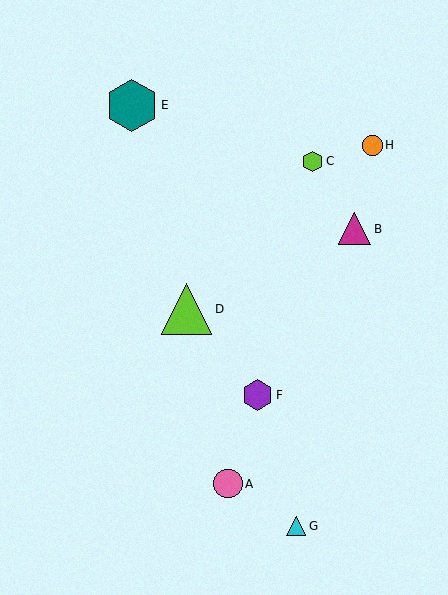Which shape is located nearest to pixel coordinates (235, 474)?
The pink circle (labeled A) at (228, 484) is nearest to that location.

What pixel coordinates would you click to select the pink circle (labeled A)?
Click at (228, 484) to select the pink circle A.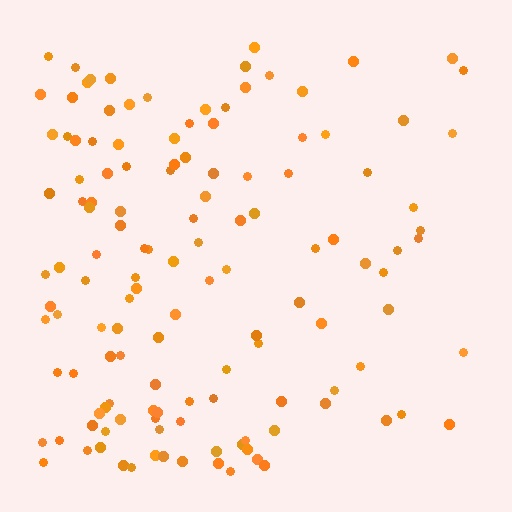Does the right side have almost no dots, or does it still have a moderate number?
Still a moderate number, just noticeably fewer than the left.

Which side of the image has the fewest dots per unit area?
The right.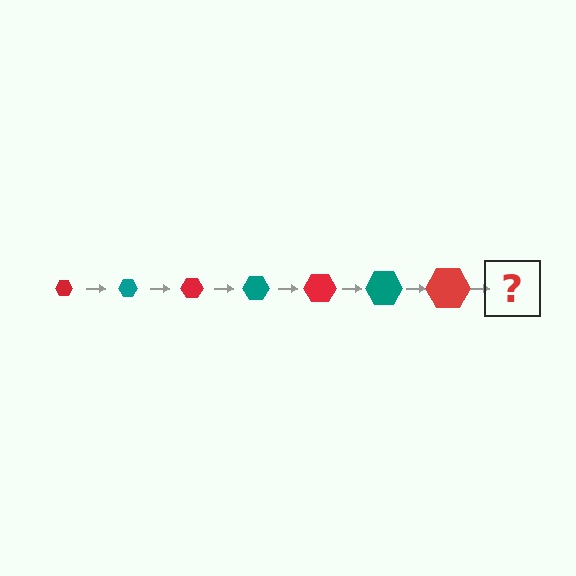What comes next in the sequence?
The next element should be a teal hexagon, larger than the previous one.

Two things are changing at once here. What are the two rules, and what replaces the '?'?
The two rules are that the hexagon grows larger each step and the color cycles through red and teal. The '?' should be a teal hexagon, larger than the previous one.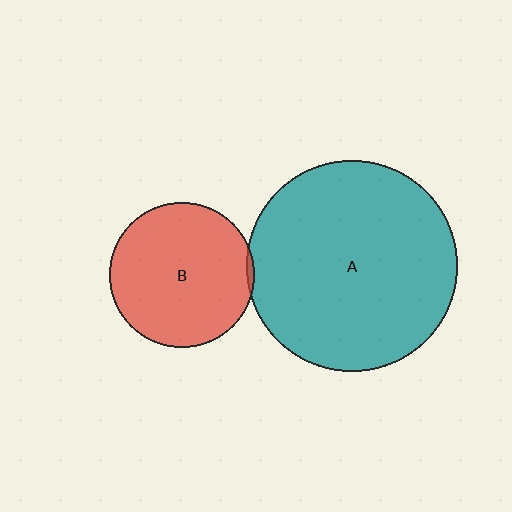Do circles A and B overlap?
Yes.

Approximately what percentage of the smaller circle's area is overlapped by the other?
Approximately 5%.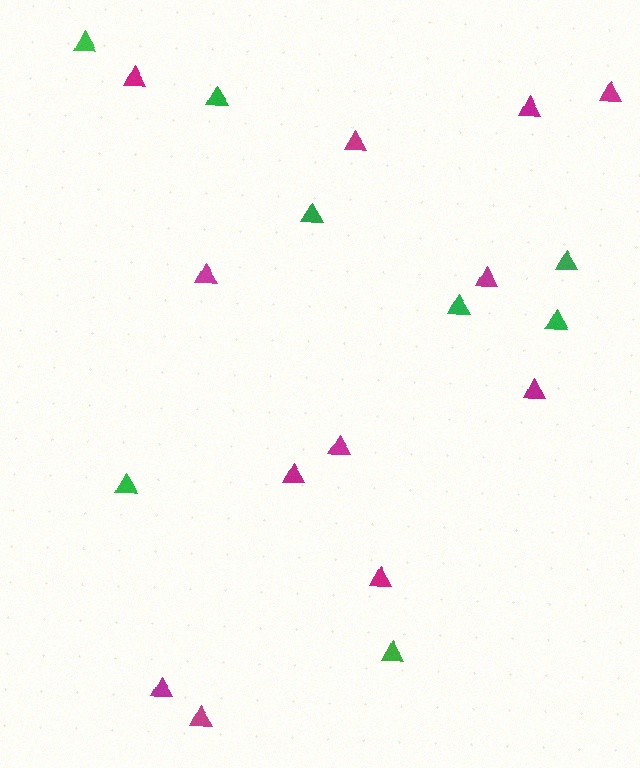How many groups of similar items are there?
There are 2 groups: one group of green triangles (8) and one group of magenta triangles (12).